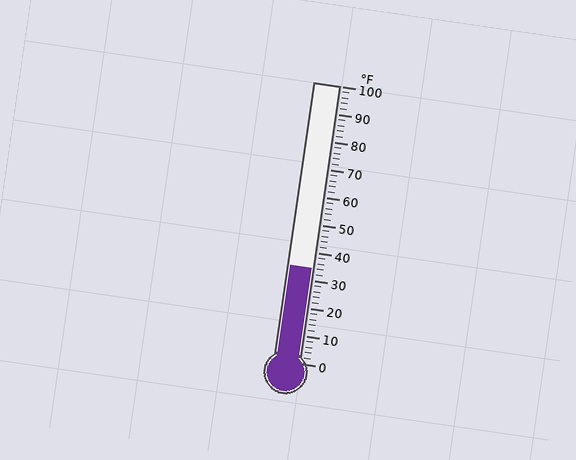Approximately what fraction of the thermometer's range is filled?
The thermometer is filled to approximately 35% of its range.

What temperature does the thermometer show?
The thermometer shows approximately 34°F.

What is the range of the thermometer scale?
The thermometer scale ranges from 0°F to 100°F.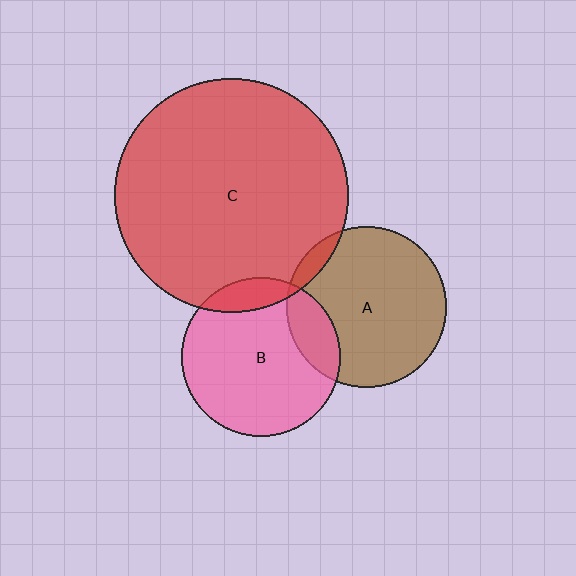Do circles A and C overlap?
Yes.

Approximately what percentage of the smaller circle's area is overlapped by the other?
Approximately 5%.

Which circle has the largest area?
Circle C (red).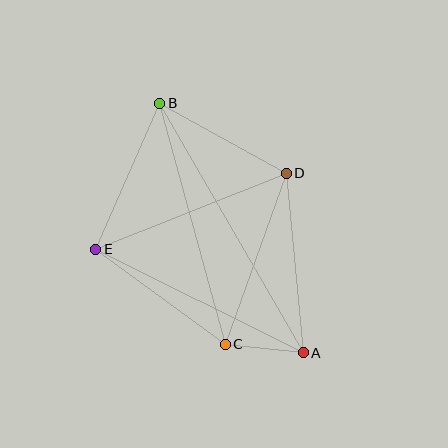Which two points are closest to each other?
Points A and C are closest to each other.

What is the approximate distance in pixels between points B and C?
The distance between B and C is approximately 250 pixels.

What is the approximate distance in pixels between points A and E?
The distance between A and E is approximately 232 pixels.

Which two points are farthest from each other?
Points A and B are farthest from each other.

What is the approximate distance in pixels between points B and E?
The distance between B and E is approximately 159 pixels.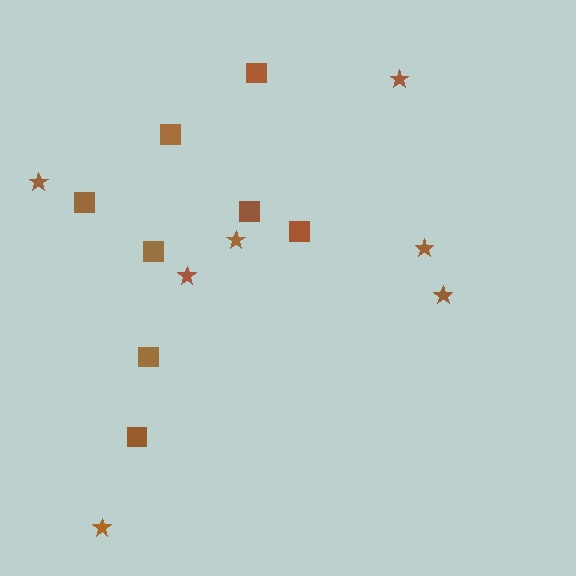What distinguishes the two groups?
There are 2 groups: one group of squares (8) and one group of stars (7).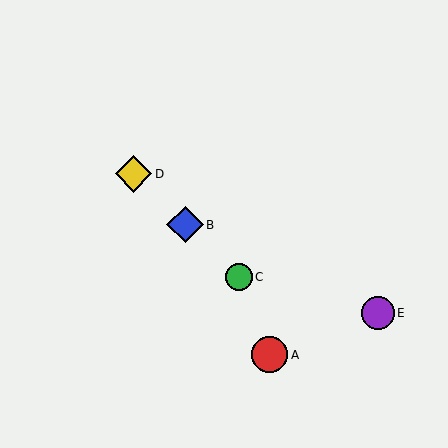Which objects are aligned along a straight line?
Objects B, C, D are aligned along a straight line.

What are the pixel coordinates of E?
Object E is at (378, 313).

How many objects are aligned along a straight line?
3 objects (B, C, D) are aligned along a straight line.